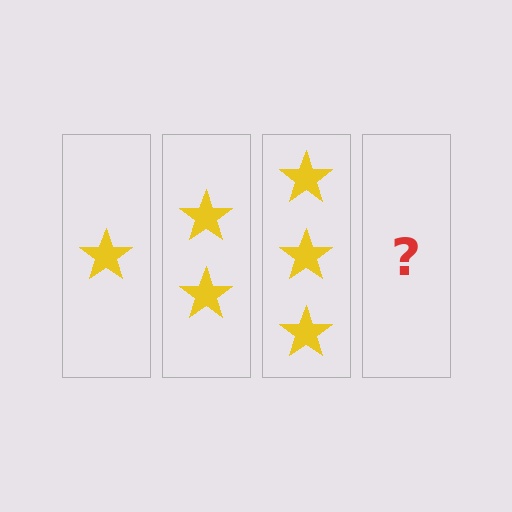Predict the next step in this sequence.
The next step is 4 stars.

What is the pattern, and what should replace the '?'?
The pattern is that each step adds one more star. The '?' should be 4 stars.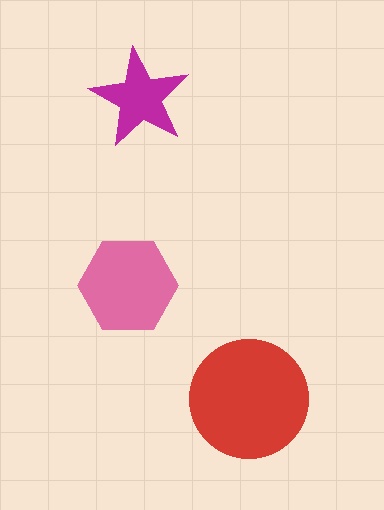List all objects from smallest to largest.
The magenta star, the pink hexagon, the red circle.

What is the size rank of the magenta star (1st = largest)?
3rd.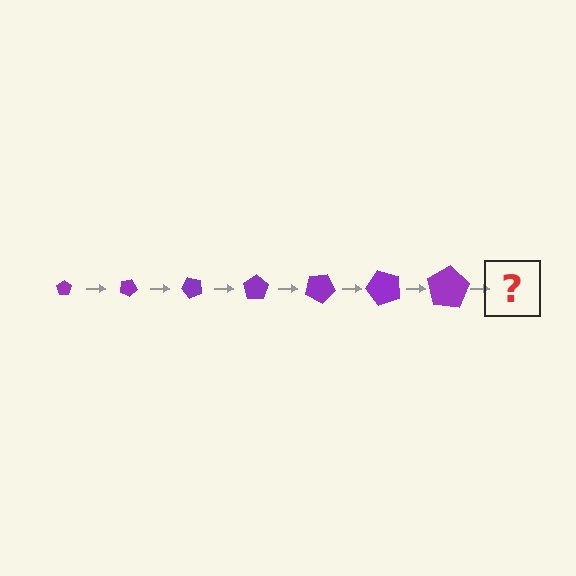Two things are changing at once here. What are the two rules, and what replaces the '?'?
The two rules are that the pentagon grows larger each step and it rotates 25 degrees each step. The '?' should be a pentagon, larger than the previous one and rotated 175 degrees from the start.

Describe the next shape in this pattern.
It should be a pentagon, larger than the previous one and rotated 175 degrees from the start.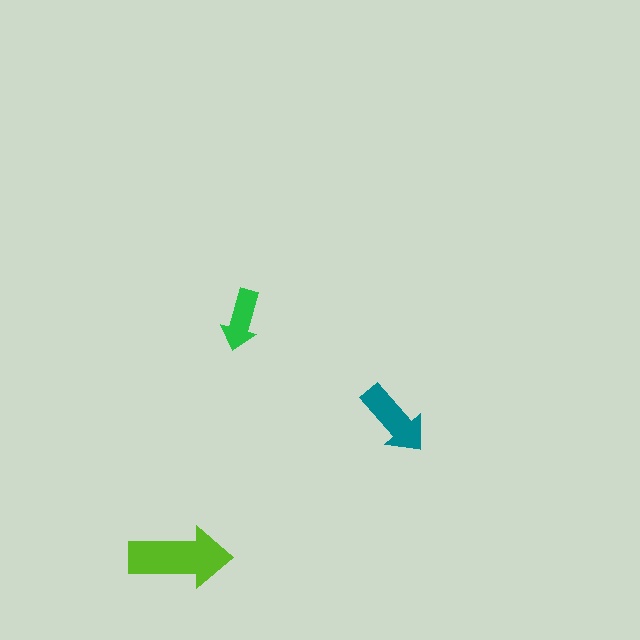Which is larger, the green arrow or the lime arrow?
The lime one.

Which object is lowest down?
The lime arrow is bottommost.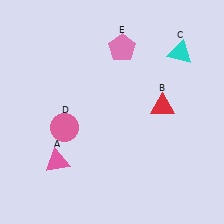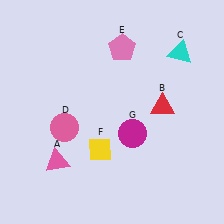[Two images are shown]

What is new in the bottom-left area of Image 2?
A yellow diamond (F) was added in the bottom-left area of Image 2.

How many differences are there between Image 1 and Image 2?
There are 2 differences between the two images.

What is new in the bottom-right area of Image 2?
A magenta circle (G) was added in the bottom-right area of Image 2.